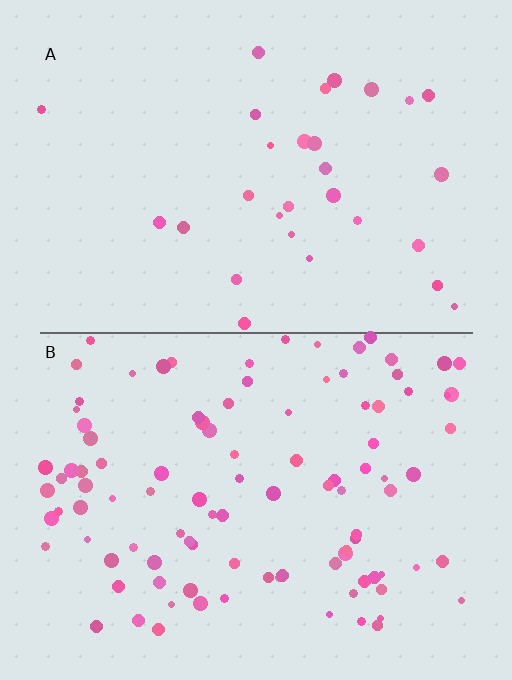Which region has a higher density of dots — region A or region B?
B (the bottom).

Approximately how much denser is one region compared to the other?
Approximately 3.5× — region B over region A.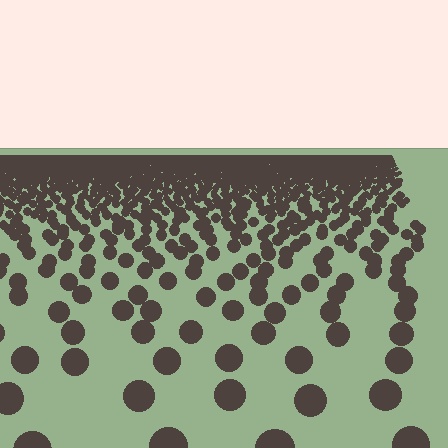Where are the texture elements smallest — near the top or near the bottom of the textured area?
Near the top.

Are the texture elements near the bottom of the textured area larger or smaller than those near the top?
Larger. Near the bottom, elements are closer to the viewer and appear at a bigger on-screen size.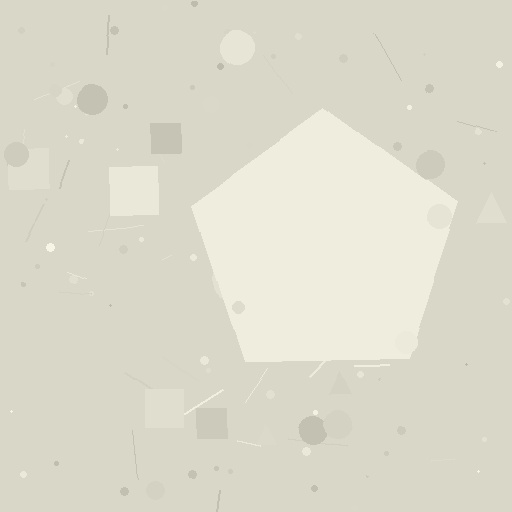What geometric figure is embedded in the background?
A pentagon is embedded in the background.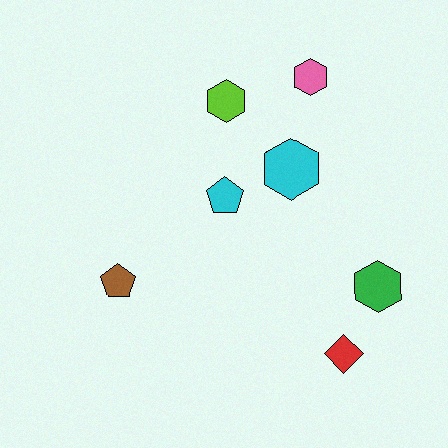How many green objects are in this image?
There is 1 green object.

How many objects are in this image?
There are 7 objects.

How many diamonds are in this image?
There is 1 diamond.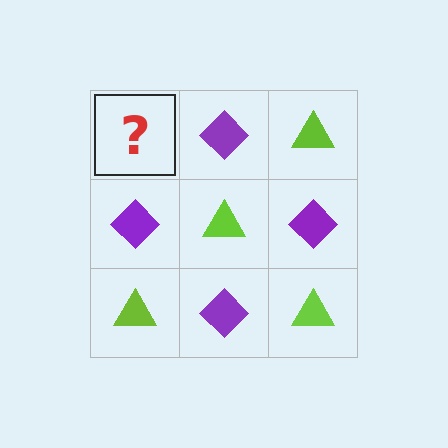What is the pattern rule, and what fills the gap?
The rule is that it alternates lime triangle and purple diamond in a checkerboard pattern. The gap should be filled with a lime triangle.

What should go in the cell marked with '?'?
The missing cell should contain a lime triangle.